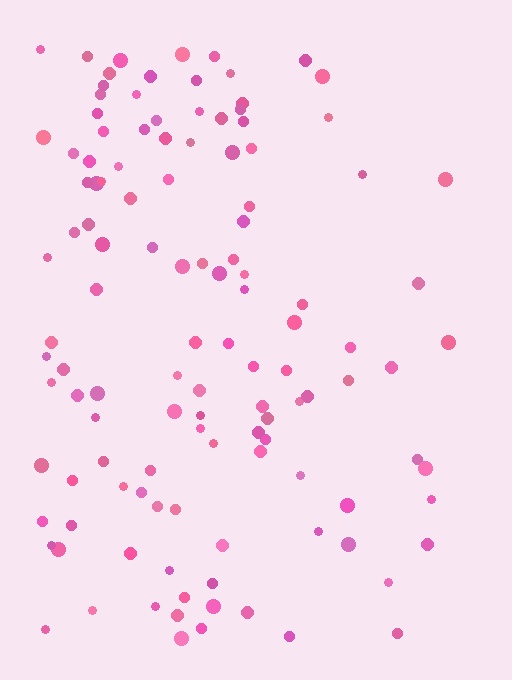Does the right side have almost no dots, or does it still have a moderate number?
Still a moderate number, just noticeably fewer than the left.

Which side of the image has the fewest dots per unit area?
The right.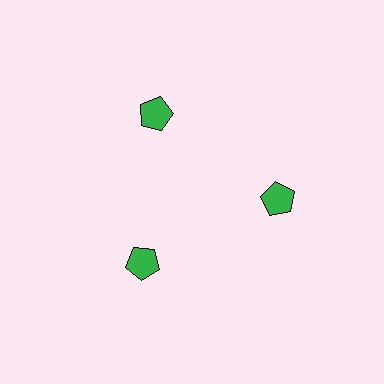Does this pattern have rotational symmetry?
Yes, this pattern has 3-fold rotational symmetry. It looks the same after rotating 120 degrees around the center.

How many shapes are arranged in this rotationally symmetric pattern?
There are 3 shapes, arranged in 3 groups of 1.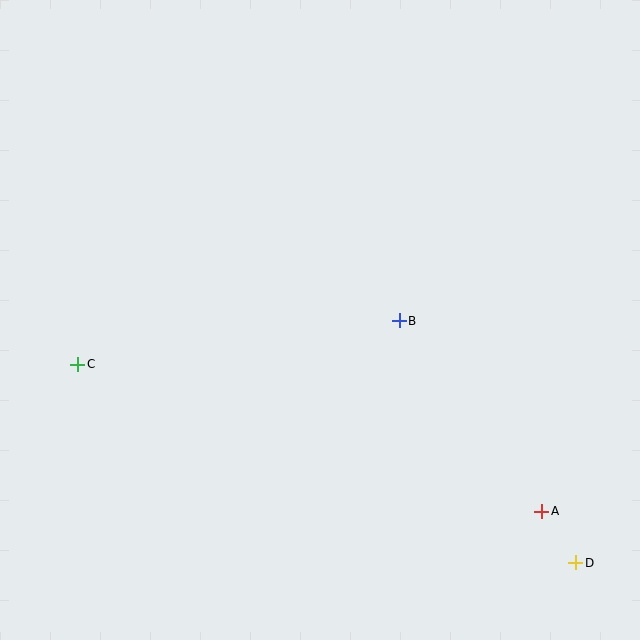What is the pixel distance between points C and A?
The distance between C and A is 487 pixels.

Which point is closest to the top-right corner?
Point B is closest to the top-right corner.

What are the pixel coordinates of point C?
Point C is at (78, 364).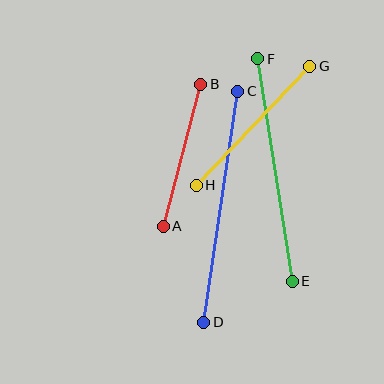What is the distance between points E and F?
The distance is approximately 225 pixels.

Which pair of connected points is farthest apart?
Points C and D are farthest apart.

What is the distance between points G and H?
The distance is approximately 165 pixels.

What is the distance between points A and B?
The distance is approximately 147 pixels.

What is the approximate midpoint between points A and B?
The midpoint is at approximately (182, 155) pixels.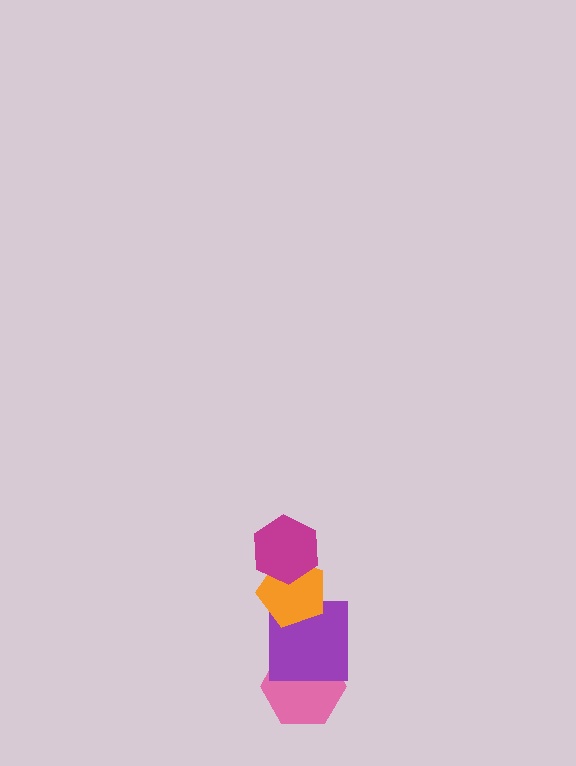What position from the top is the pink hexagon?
The pink hexagon is 4th from the top.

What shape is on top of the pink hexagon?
The purple square is on top of the pink hexagon.